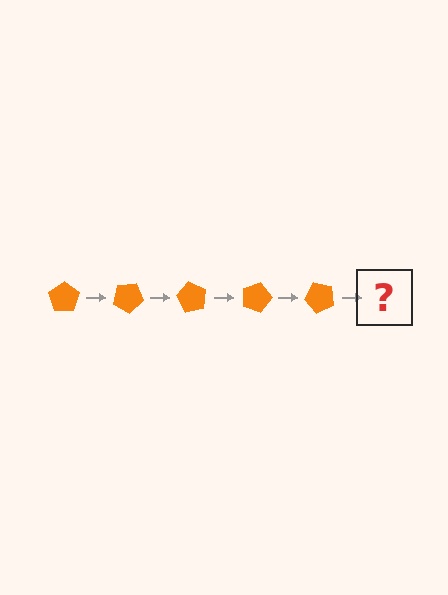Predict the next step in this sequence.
The next step is an orange pentagon rotated 150 degrees.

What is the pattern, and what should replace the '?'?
The pattern is that the pentagon rotates 30 degrees each step. The '?' should be an orange pentagon rotated 150 degrees.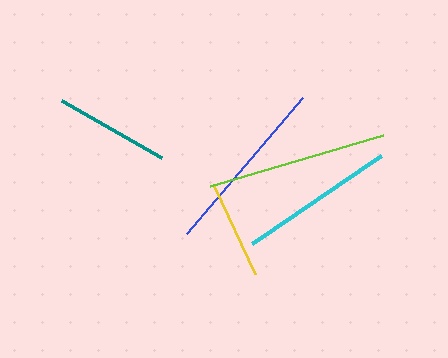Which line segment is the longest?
The lime line is the longest at approximately 181 pixels.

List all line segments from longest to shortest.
From longest to shortest: lime, blue, cyan, teal, yellow.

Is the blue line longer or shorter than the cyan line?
The blue line is longer than the cyan line.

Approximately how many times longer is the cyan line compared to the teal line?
The cyan line is approximately 1.4 times the length of the teal line.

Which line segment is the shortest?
The yellow line is the shortest at approximately 97 pixels.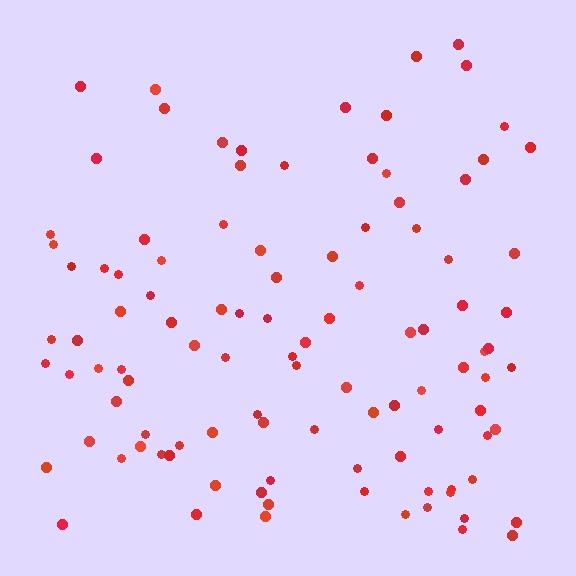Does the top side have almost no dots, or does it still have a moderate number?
Still a moderate number, just noticeably fewer than the bottom.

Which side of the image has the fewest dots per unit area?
The top.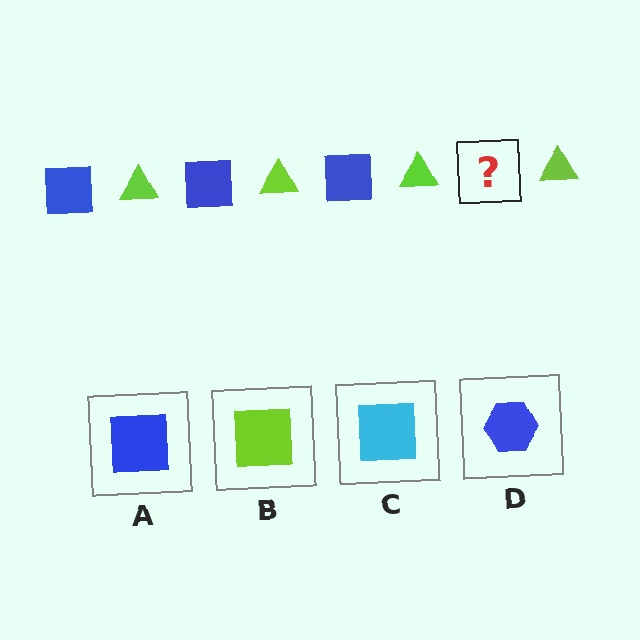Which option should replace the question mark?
Option A.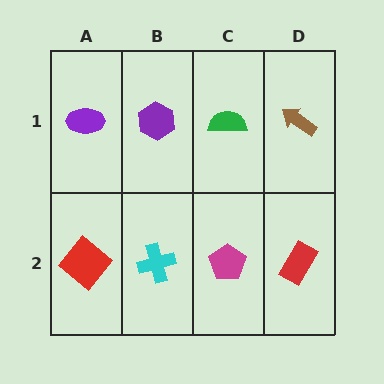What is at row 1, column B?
A purple hexagon.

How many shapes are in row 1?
4 shapes.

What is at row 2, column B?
A cyan cross.